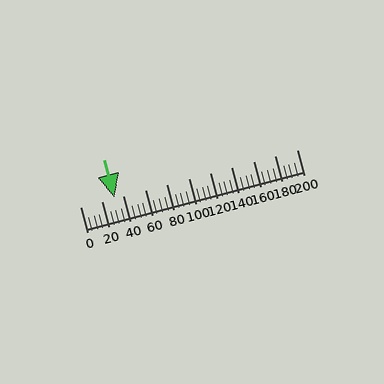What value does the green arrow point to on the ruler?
The green arrow points to approximately 32.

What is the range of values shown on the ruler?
The ruler shows values from 0 to 200.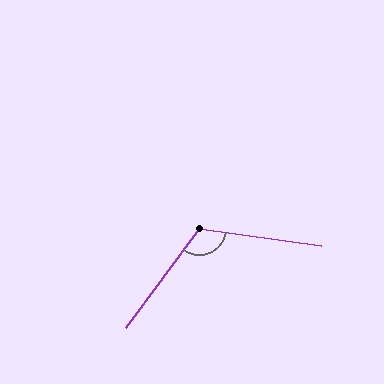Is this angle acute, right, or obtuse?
It is obtuse.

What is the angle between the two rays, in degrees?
Approximately 119 degrees.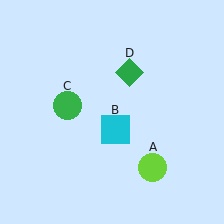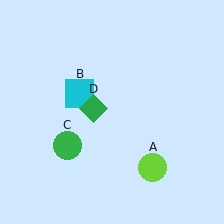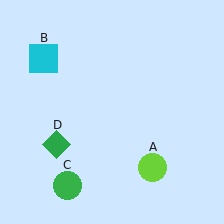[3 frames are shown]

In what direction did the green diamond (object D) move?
The green diamond (object D) moved down and to the left.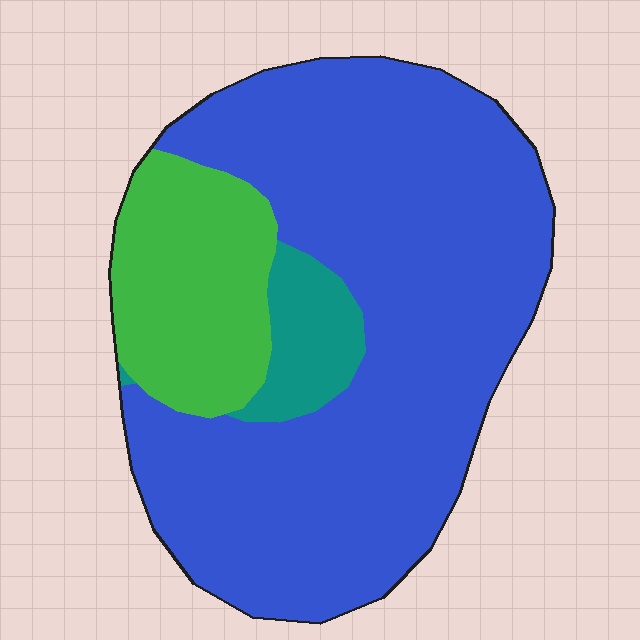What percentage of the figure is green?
Green takes up between a sixth and a third of the figure.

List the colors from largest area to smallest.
From largest to smallest: blue, green, teal.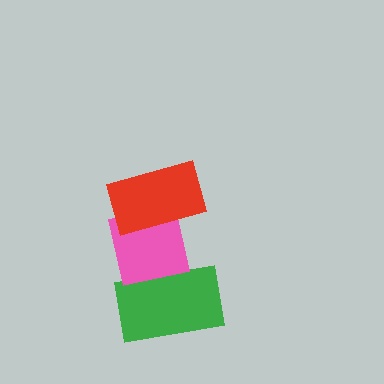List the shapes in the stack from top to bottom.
From top to bottom: the red rectangle, the pink square, the green rectangle.